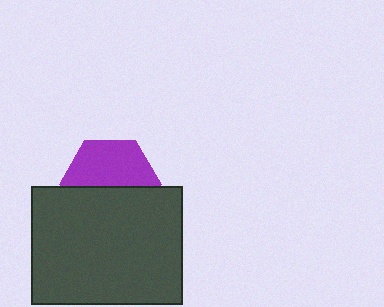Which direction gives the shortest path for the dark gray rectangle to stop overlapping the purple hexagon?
Moving down gives the shortest separation.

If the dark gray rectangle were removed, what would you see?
You would see the complete purple hexagon.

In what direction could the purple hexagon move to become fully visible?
The purple hexagon could move up. That would shift it out from behind the dark gray rectangle entirely.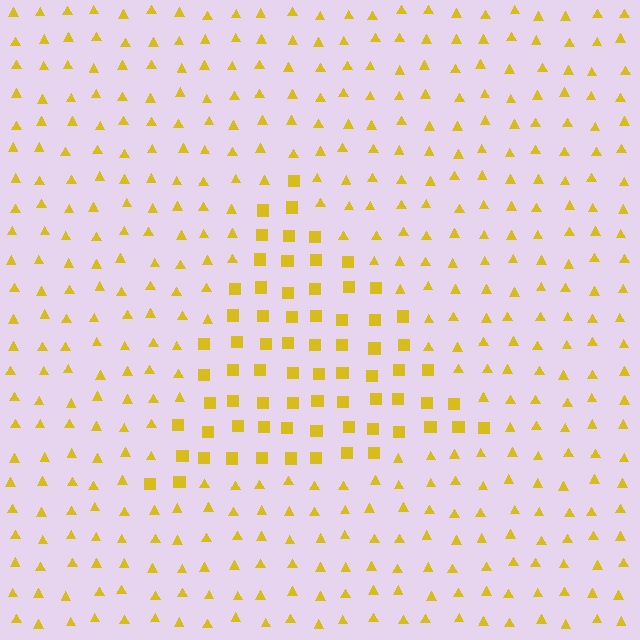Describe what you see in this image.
The image is filled with small yellow elements arranged in a uniform grid. A triangle-shaped region contains squares, while the surrounding area contains triangles. The boundary is defined purely by the change in element shape.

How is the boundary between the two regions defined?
The boundary is defined by a change in element shape: squares inside vs. triangles outside. All elements share the same color and spacing.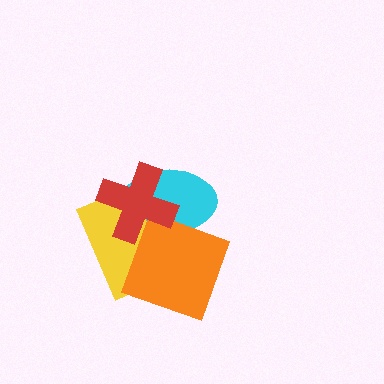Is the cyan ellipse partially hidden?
Yes, it is partially covered by another shape.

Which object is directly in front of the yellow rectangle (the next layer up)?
The orange square is directly in front of the yellow rectangle.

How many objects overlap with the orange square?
2 objects overlap with the orange square.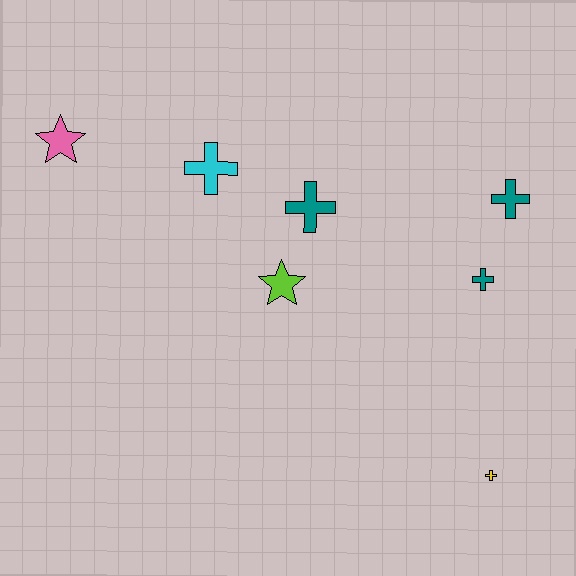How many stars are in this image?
There are 2 stars.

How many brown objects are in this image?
There are no brown objects.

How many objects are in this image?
There are 7 objects.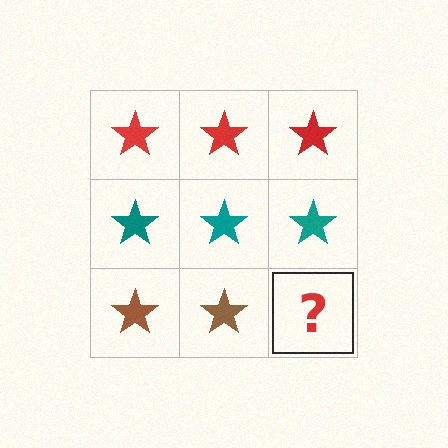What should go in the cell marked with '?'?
The missing cell should contain a brown star.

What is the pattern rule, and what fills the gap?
The rule is that each row has a consistent color. The gap should be filled with a brown star.